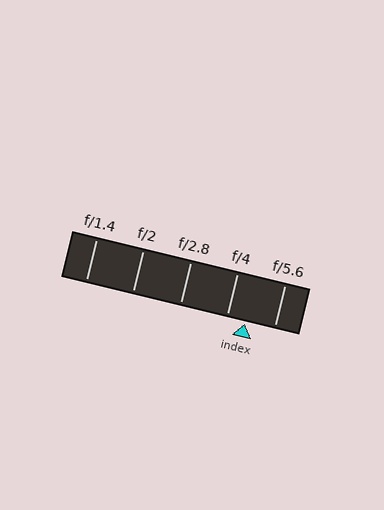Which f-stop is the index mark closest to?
The index mark is closest to f/4.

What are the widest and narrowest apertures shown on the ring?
The widest aperture shown is f/1.4 and the narrowest is f/5.6.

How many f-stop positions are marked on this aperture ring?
There are 5 f-stop positions marked.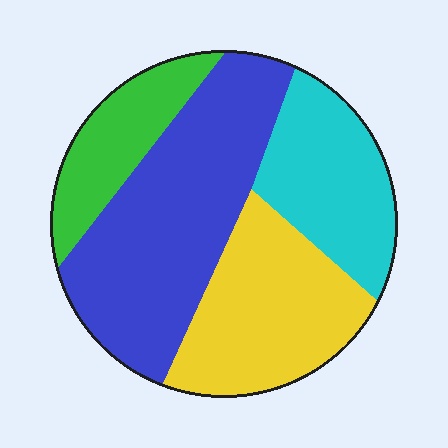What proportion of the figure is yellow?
Yellow covers 26% of the figure.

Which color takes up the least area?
Green, at roughly 15%.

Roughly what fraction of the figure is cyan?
Cyan takes up about one fifth (1/5) of the figure.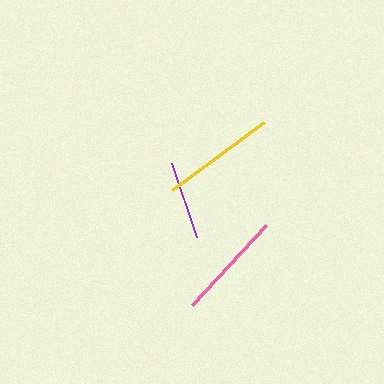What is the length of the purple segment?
The purple segment is approximately 78 pixels long.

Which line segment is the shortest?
The purple line is the shortest at approximately 78 pixels.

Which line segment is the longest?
The yellow line is the longest at approximately 115 pixels.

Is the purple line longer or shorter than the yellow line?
The yellow line is longer than the purple line.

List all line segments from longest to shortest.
From longest to shortest: yellow, pink, purple.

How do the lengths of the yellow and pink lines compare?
The yellow and pink lines are approximately the same length.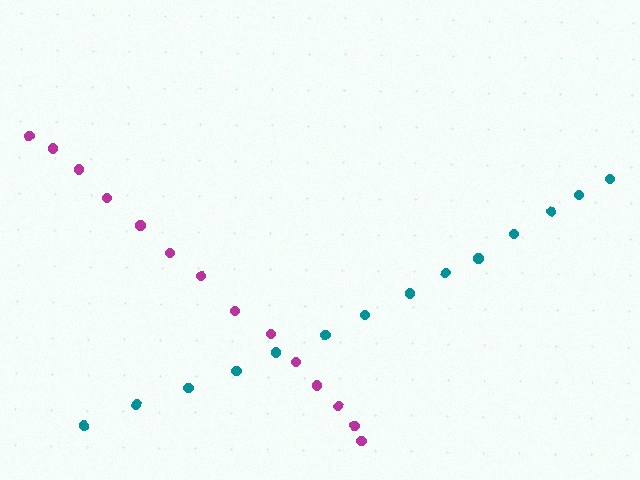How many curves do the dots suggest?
There are 2 distinct paths.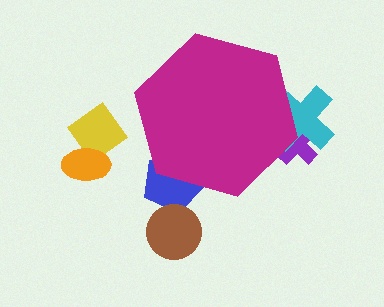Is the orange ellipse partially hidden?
No, the orange ellipse is fully visible.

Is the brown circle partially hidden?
No, the brown circle is fully visible.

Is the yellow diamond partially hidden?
No, the yellow diamond is fully visible.